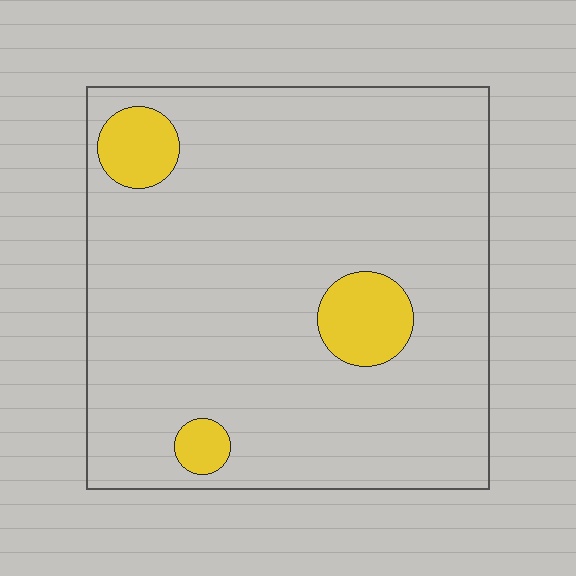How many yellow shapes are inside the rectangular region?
3.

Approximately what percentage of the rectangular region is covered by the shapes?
Approximately 10%.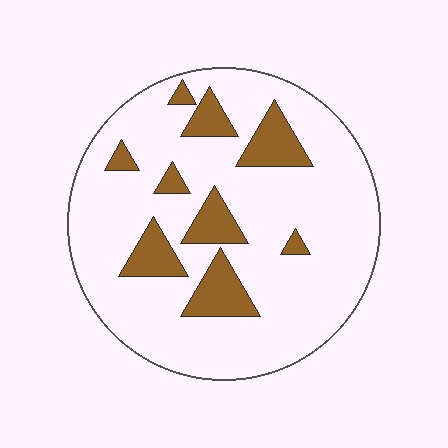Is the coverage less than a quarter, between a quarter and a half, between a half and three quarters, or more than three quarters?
Less than a quarter.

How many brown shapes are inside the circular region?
9.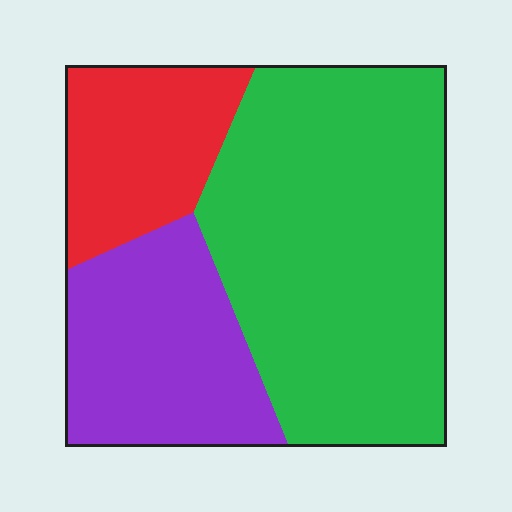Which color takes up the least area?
Red, at roughly 20%.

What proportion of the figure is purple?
Purple takes up between a quarter and a half of the figure.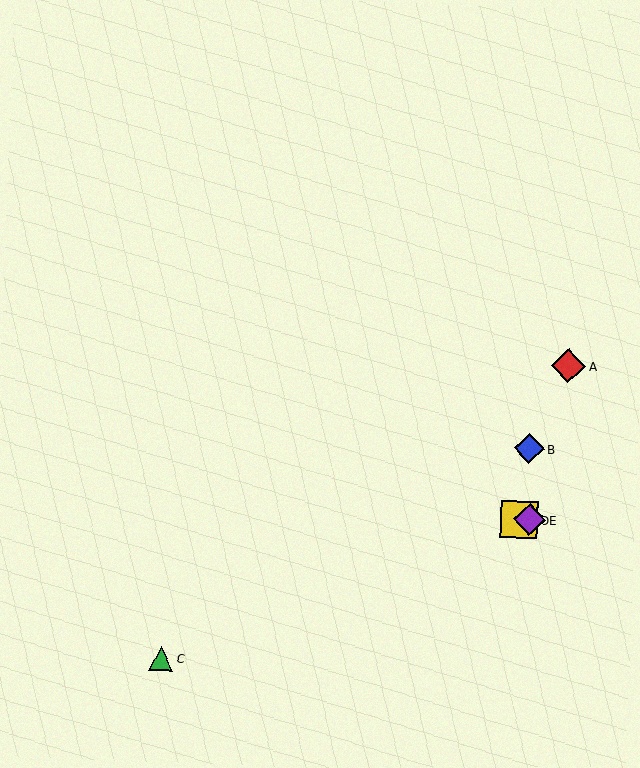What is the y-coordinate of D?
Object D is at y≈519.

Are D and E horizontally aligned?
Yes, both are at y≈519.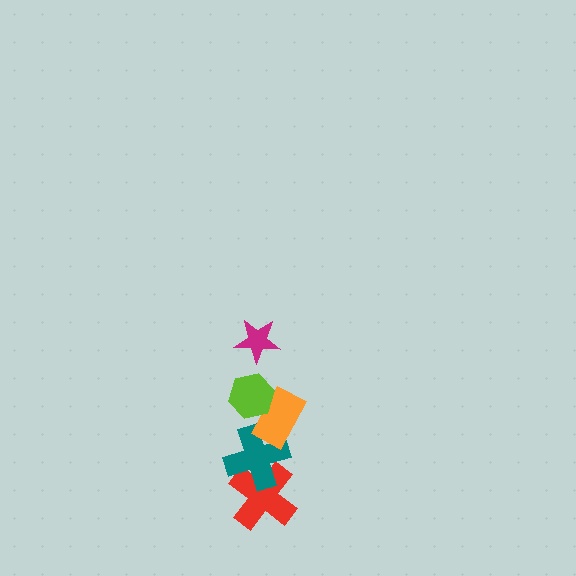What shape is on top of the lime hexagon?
The magenta star is on top of the lime hexagon.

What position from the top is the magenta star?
The magenta star is 1st from the top.